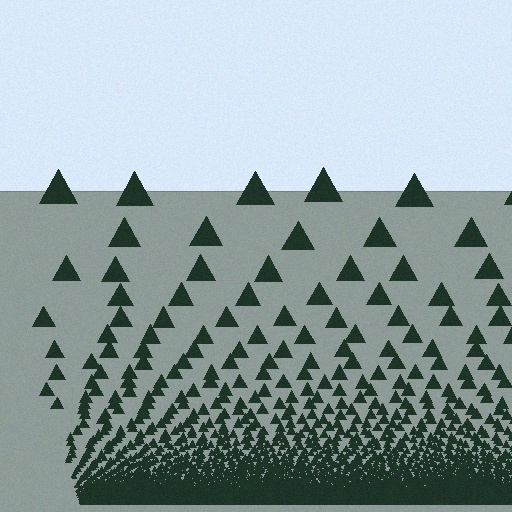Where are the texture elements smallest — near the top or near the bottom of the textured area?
Near the bottom.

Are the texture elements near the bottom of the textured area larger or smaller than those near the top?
Smaller. The gradient is inverted — elements near the bottom are smaller and denser.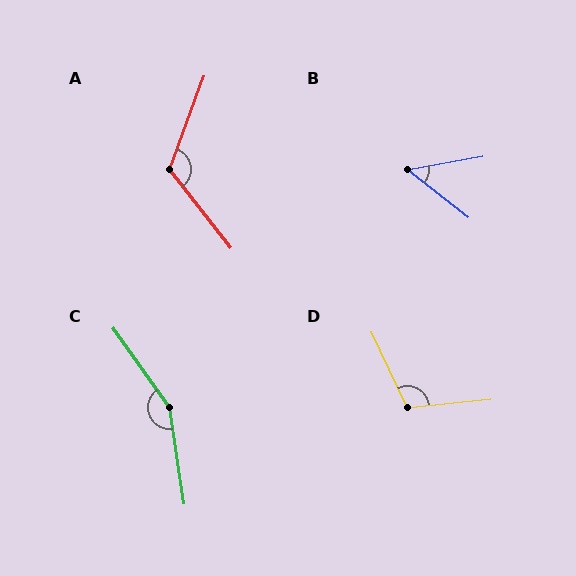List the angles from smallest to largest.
B (49°), D (110°), A (122°), C (153°).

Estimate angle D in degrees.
Approximately 110 degrees.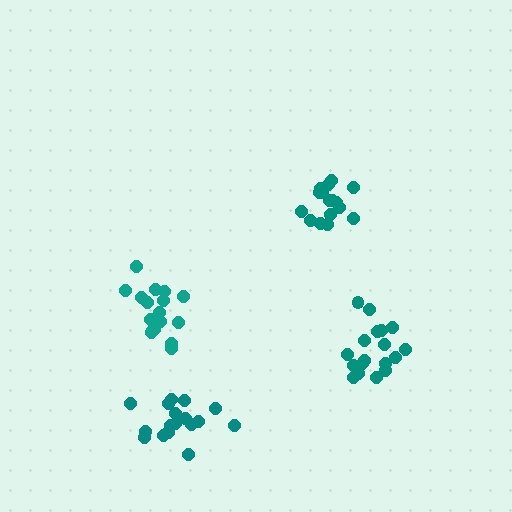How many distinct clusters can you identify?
There are 4 distinct clusters.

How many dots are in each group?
Group 1: 18 dots, Group 2: 18 dots, Group 3: 16 dots, Group 4: 17 dots (69 total).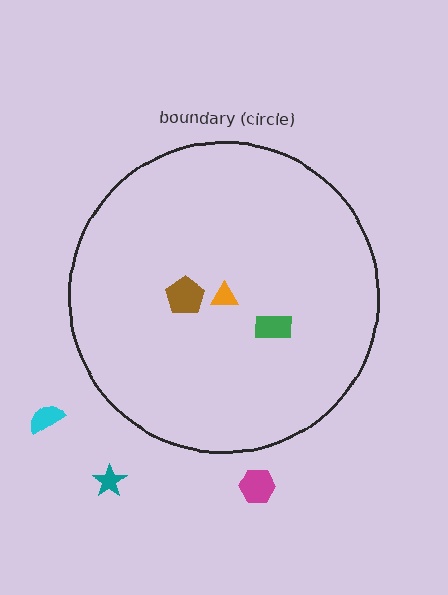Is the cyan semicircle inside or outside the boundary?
Outside.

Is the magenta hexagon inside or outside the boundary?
Outside.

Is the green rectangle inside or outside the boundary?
Inside.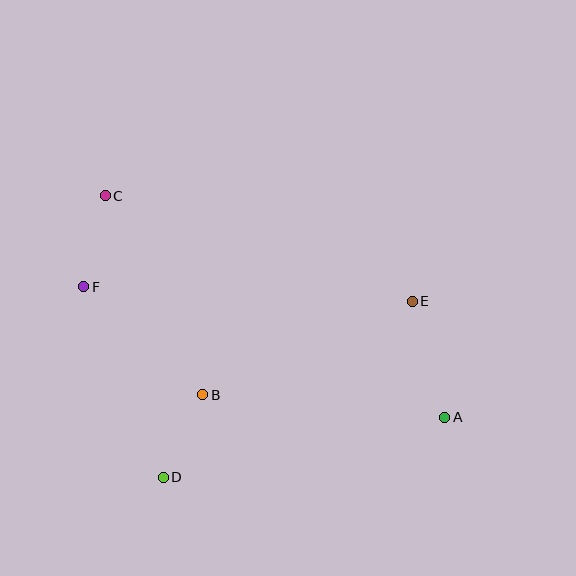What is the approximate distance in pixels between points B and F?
The distance between B and F is approximately 161 pixels.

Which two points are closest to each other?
Points B and D are closest to each other.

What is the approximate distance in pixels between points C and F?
The distance between C and F is approximately 93 pixels.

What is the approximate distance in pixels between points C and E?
The distance between C and E is approximately 324 pixels.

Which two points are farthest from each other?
Points A and C are farthest from each other.